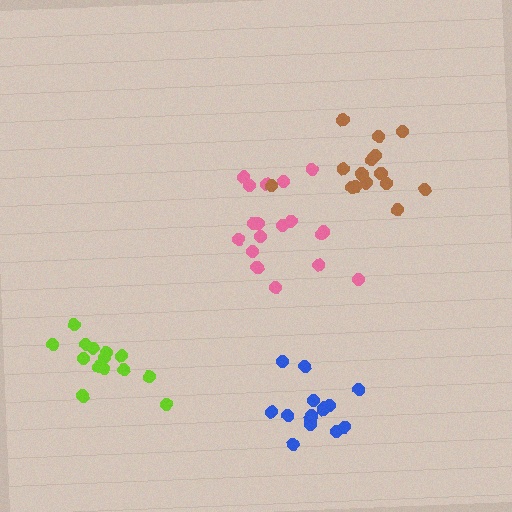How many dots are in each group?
Group 1: 15 dots, Group 2: 18 dots, Group 3: 16 dots, Group 4: 14 dots (63 total).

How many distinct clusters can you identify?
There are 4 distinct clusters.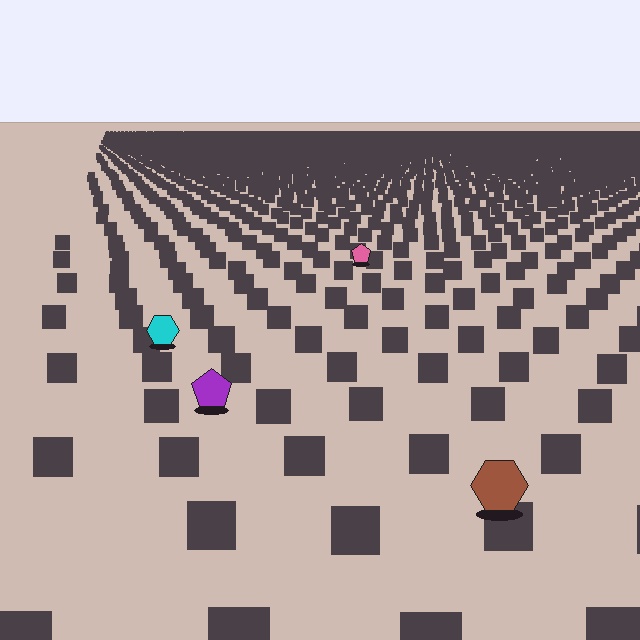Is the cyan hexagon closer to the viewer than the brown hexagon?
No. The brown hexagon is closer — you can tell from the texture gradient: the ground texture is coarser near it.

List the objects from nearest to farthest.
From nearest to farthest: the brown hexagon, the purple pentagon, the cyan hexagon, the pink pentagon.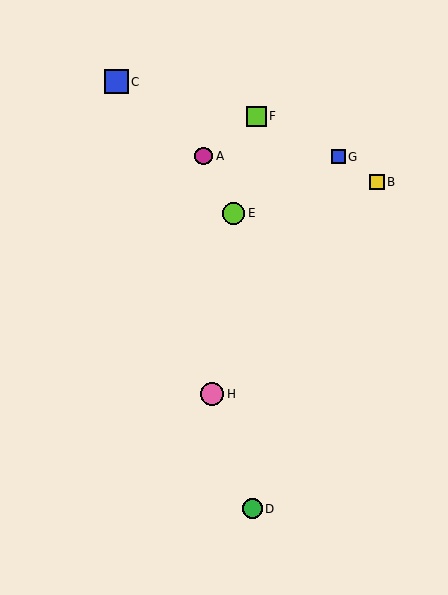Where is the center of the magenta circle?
The center of the magenta circle is at (204, 156).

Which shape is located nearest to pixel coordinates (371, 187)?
The yellow square (labeled B) at (377, 182) is nearest to that location.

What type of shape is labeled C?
Shape C is a blue square.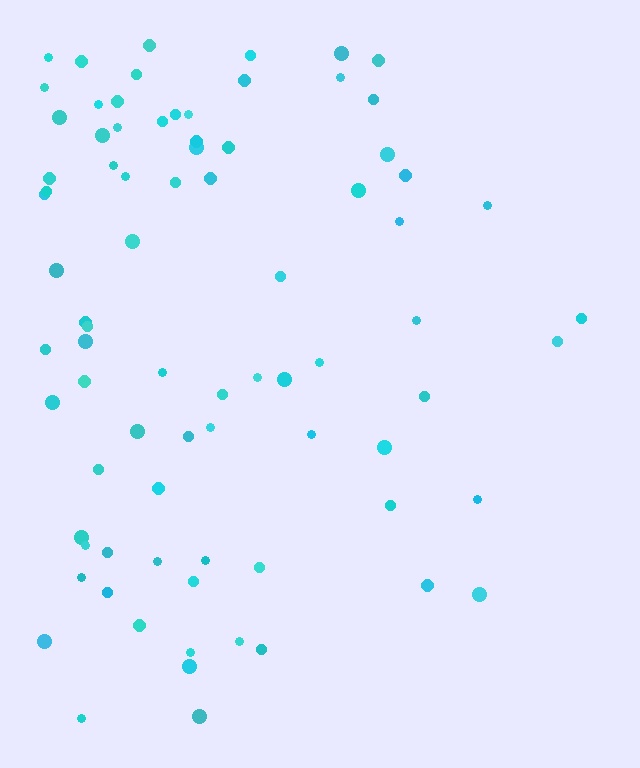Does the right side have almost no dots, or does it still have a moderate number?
Still a moderate number, just noticeably fewer than the left.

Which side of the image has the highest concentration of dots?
The left.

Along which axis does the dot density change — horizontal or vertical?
Horizontal.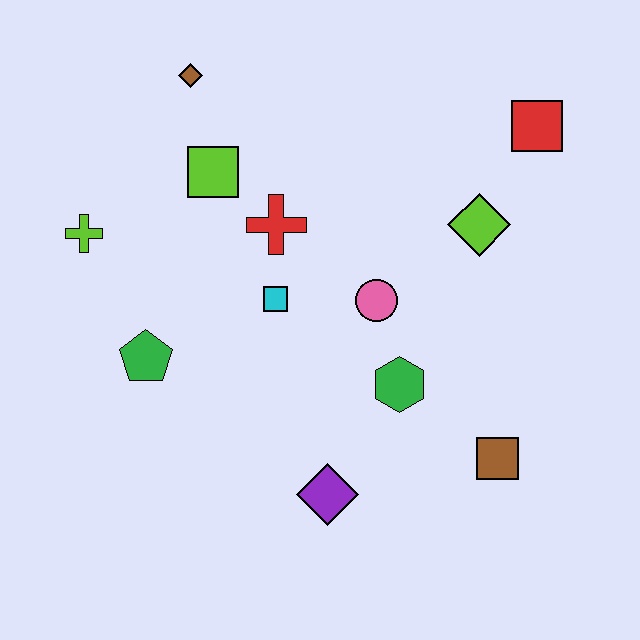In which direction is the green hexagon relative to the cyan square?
The green hexagon is to the right of the cyan square.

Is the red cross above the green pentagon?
Yes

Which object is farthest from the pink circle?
The lime cross is farthest from the pink circle.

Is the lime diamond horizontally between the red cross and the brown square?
Yes